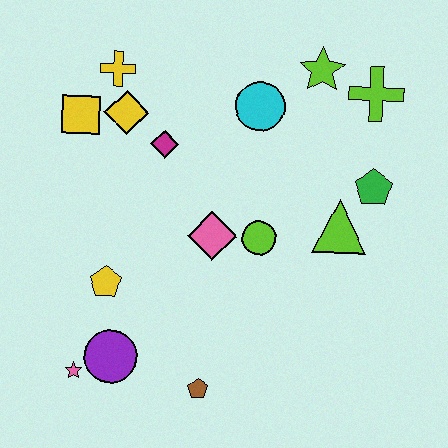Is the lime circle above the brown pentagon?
Yes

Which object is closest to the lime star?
The lime cross is closest to the lime star.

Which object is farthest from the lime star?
The pink star is farthest from the lime star.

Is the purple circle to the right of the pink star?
Yes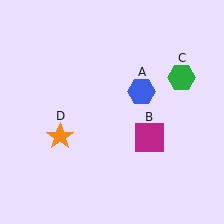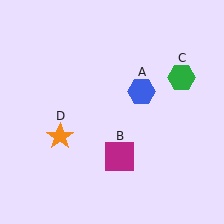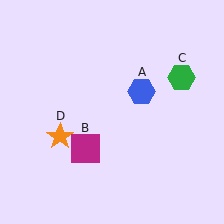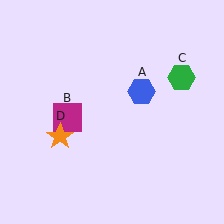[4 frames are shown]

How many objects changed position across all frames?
1 object changed position: magenta square (object B).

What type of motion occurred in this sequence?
The magenta square (object B) rotated clockwise around the center of the scene.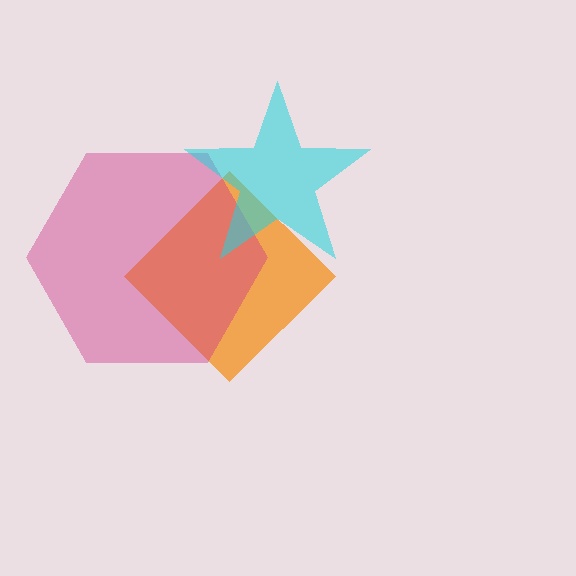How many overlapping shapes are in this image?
There are 3 overlapping shapes in the image.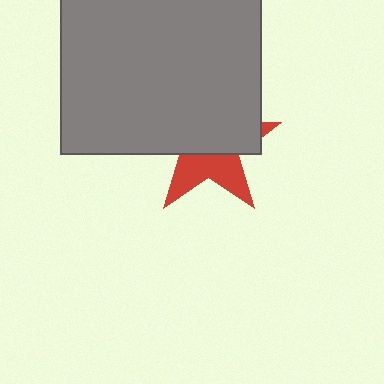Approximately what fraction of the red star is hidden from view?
Roughly 60% of the red star is hidden behind the gray square.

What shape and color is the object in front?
The object in front is a gray square.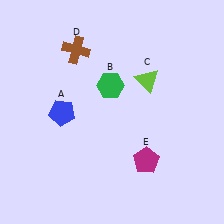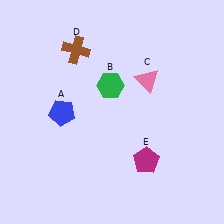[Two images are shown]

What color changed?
The triangle (C) changed from lime in Image 1 to pink in Image 2.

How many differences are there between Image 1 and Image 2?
There is 1 difference between the two images.